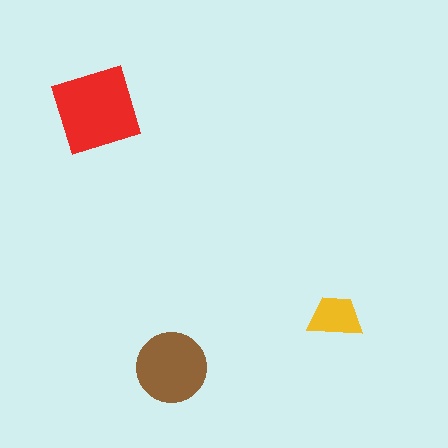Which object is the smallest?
The yellow trapezoid.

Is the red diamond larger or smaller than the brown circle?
Larger.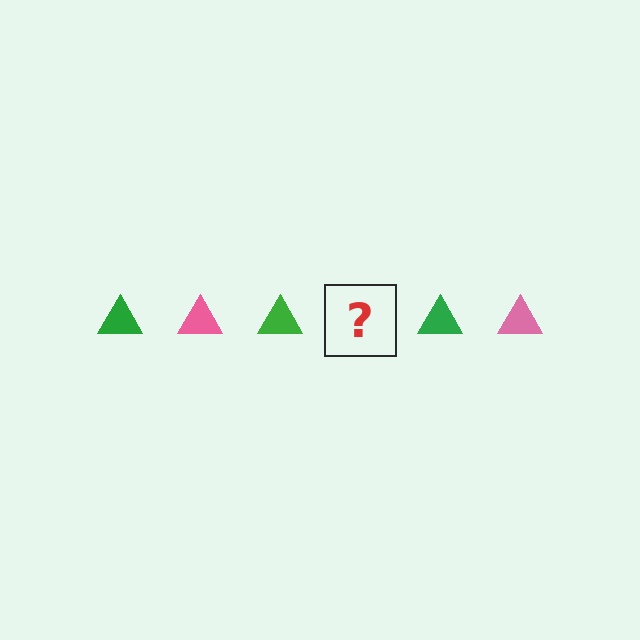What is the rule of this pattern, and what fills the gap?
The rule is that the pattern cycles through green, pink triangles. The gap should be filled with a pink triangle.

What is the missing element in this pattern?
The missing element is a pink triangle.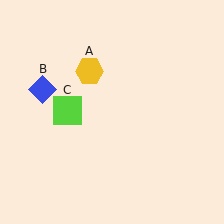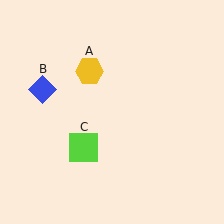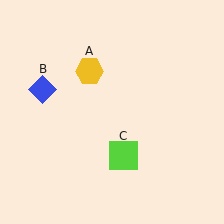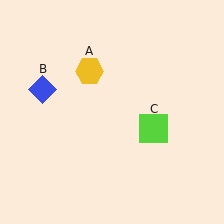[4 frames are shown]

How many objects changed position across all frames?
1 object changed position: lime square (object C).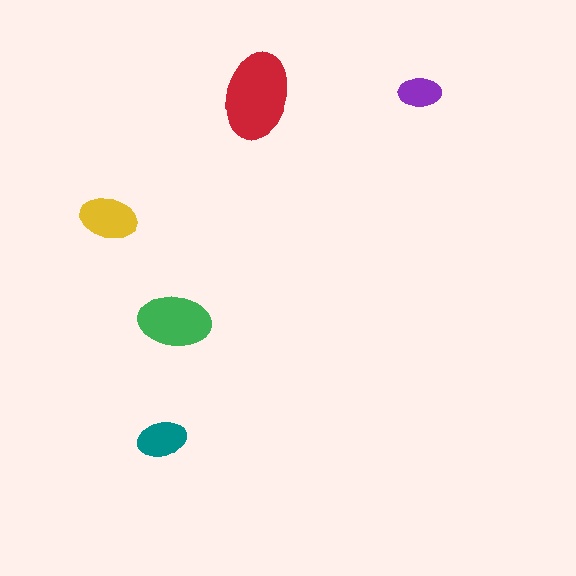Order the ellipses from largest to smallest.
the red one, the green one, the yellow one, the teal one, the purple one.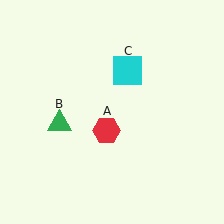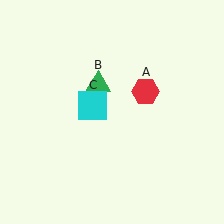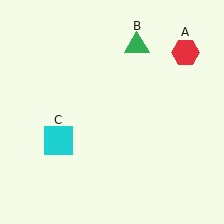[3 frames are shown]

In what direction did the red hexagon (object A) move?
The red hexagon (object A) moved up and to the right.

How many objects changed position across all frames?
3 objects changed position: red hexagon (object A), green triangle (object B), cyan square (object C).